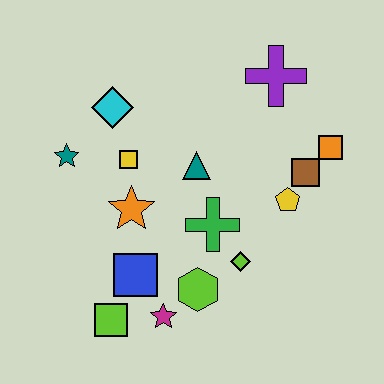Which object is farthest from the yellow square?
The orange square is farthest from the yellow square.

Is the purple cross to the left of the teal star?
No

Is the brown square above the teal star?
No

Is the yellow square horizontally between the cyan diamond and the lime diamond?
Yes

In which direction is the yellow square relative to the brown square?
The yellow square is to the left of the brown square.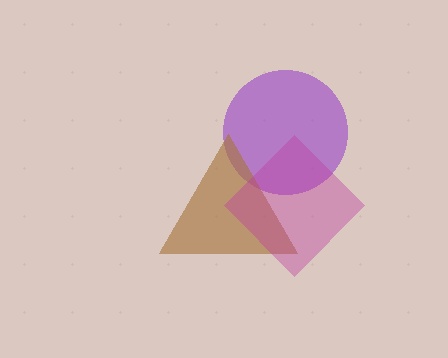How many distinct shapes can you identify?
There are 3 distinct shapes: a purple circle, a brown triangle, a magenta diamond.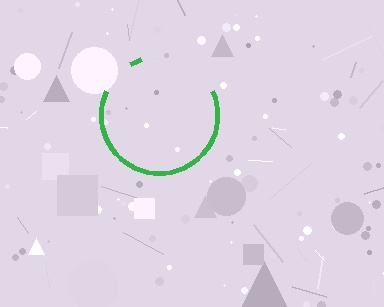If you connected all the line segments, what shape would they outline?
They would outline a circle.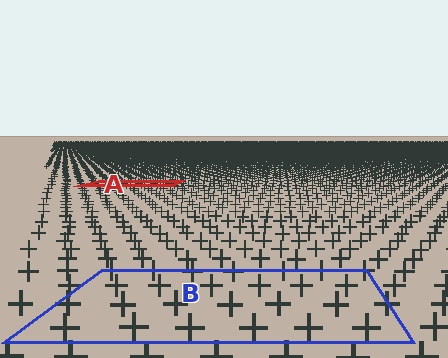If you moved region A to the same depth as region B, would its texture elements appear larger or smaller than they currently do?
They would appear larger. At a closer depth, the same texture elements are projected at a bigger on-screen size.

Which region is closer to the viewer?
Region B is closer. The texture elements there are larger and more spread out.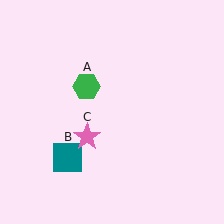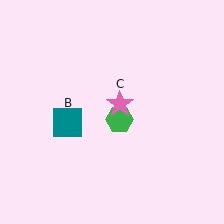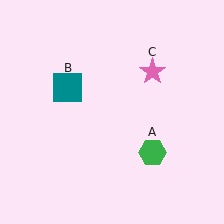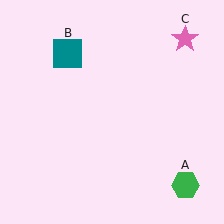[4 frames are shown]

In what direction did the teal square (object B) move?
The teal square (object B) moved up.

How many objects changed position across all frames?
3 objects changed position: green hexagon (object A), teal square (object B), pink star (object C).